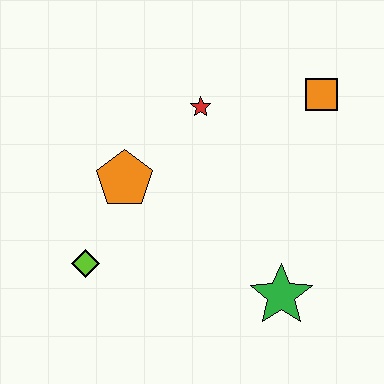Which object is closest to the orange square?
The red star is closest to the orange square.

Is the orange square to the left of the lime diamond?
No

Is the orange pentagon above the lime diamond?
Yes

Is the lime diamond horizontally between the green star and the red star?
No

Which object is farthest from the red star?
The green star is farthest from the red star.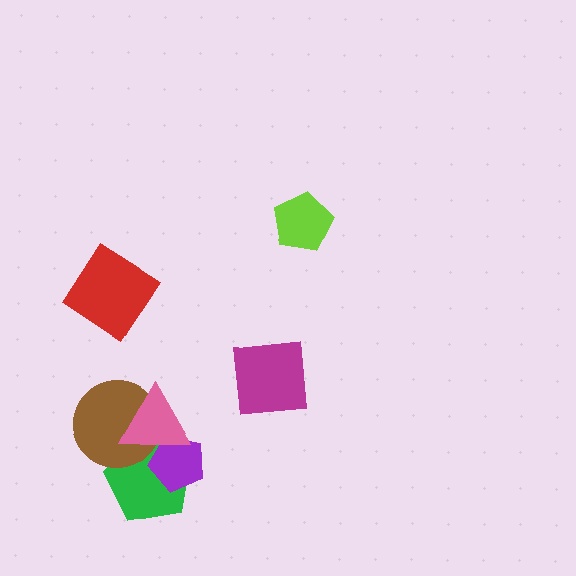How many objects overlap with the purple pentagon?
2 objects overlap with the purple pentagon.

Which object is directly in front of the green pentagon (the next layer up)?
The purple pentagon is directly in front of the green pentagon.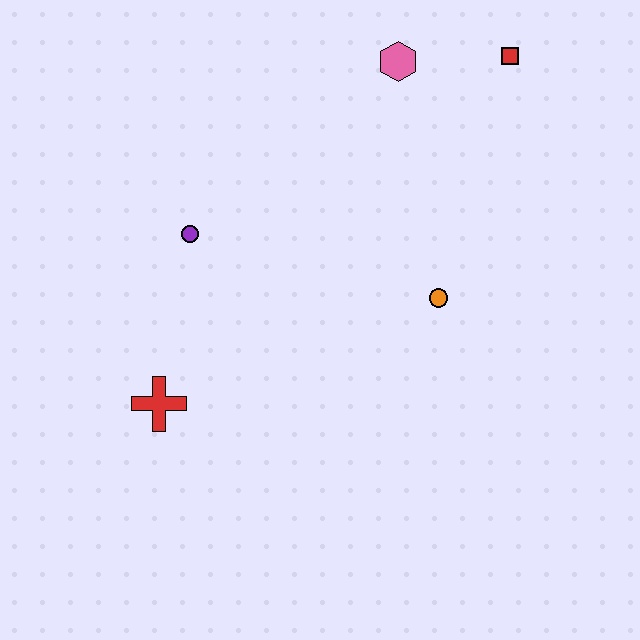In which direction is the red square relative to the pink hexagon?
The red square is to the right of the pink hexagon.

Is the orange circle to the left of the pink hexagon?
No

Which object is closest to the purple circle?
The red cross is closest to the purple circle.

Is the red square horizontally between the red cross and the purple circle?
No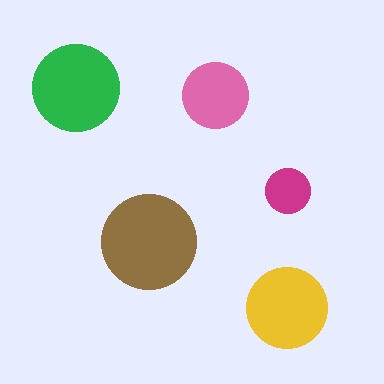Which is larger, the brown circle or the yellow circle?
The brown one.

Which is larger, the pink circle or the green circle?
The green one.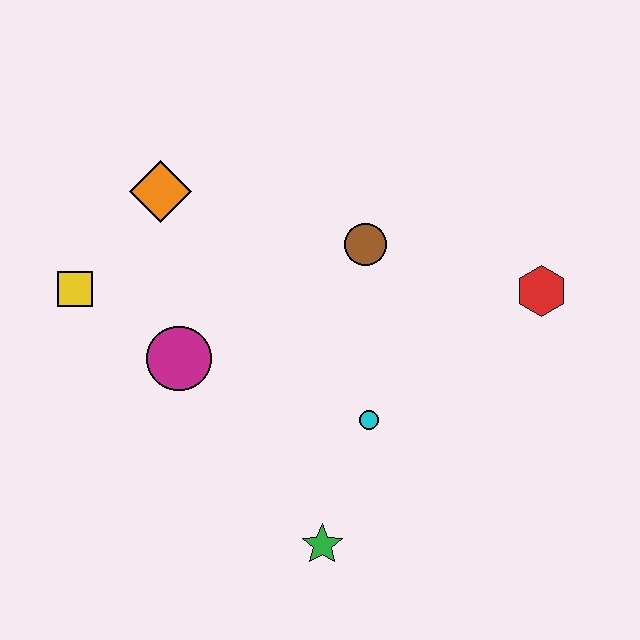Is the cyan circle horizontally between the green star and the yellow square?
No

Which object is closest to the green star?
The cyan circle is closest to the green star.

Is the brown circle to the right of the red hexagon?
No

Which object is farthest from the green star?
The orange diamond is farthest from the green star.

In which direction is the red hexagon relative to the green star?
The red hexagon is above the green star.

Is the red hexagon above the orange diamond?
No